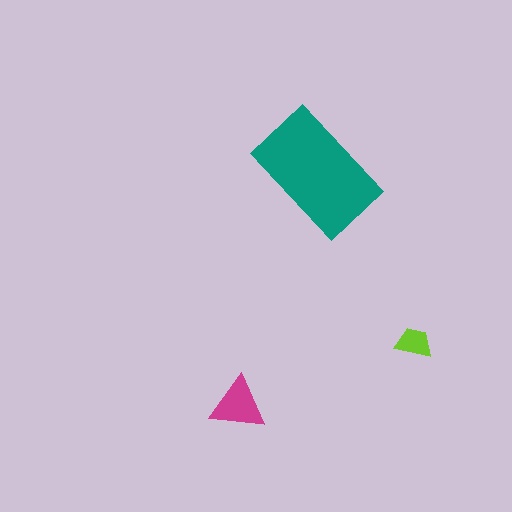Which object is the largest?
The teal rectangle.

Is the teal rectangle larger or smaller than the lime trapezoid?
Larger.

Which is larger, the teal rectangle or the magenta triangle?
The teal rectangle.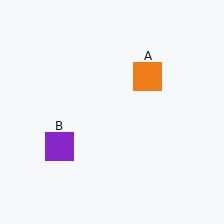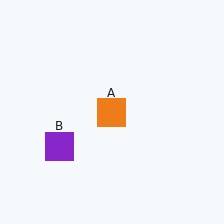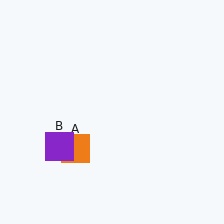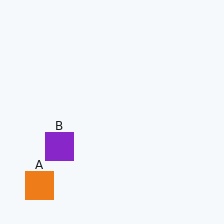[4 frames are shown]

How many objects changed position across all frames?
1 object changed position: orange square (object A).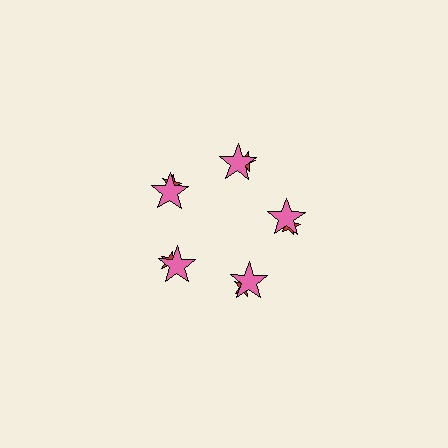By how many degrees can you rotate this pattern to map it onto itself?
The pattern maps onto itself every 72 degrees of rotation.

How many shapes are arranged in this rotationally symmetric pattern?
There are 10 shapes, arranged in 5 groups of 2.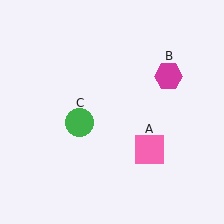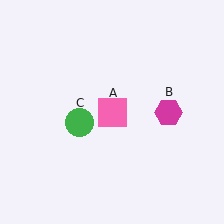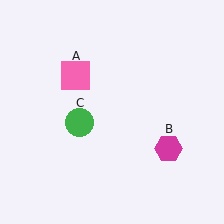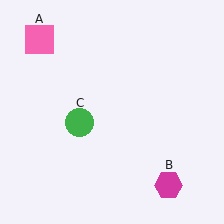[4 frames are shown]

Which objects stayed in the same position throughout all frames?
Green circle (object C) remained stationary.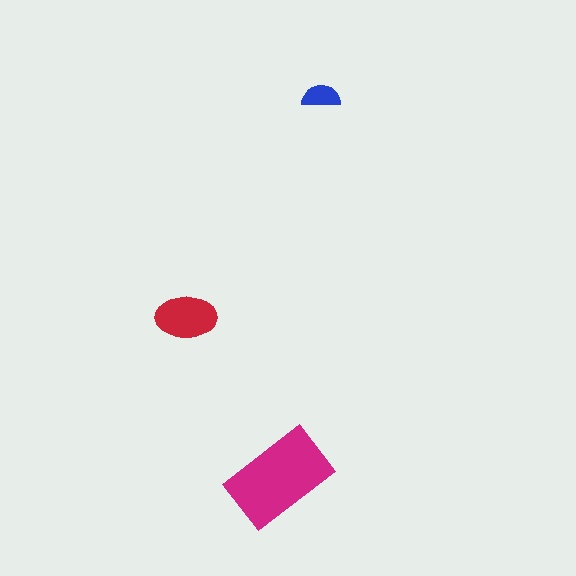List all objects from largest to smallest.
The magenta rectangle, the red ellipse, the blue semicircle.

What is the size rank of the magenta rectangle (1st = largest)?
1st.